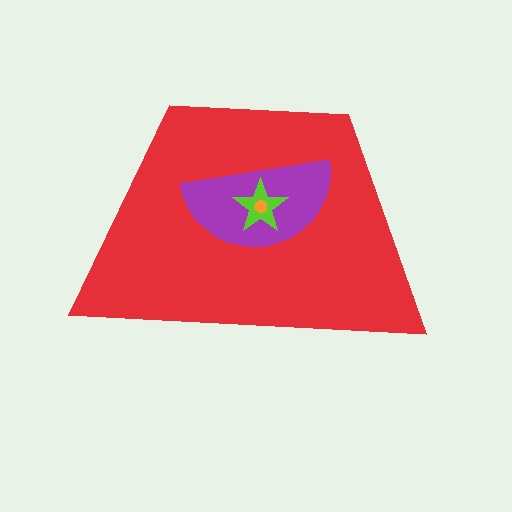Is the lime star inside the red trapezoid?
Yes.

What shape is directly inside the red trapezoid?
The purple semicircle.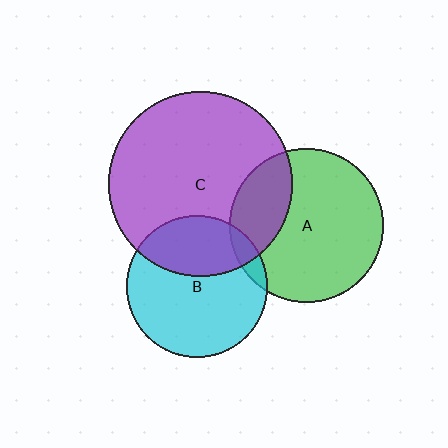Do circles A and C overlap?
Yes.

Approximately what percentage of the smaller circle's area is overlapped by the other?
Approximately 25%.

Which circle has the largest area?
Circle C (purple).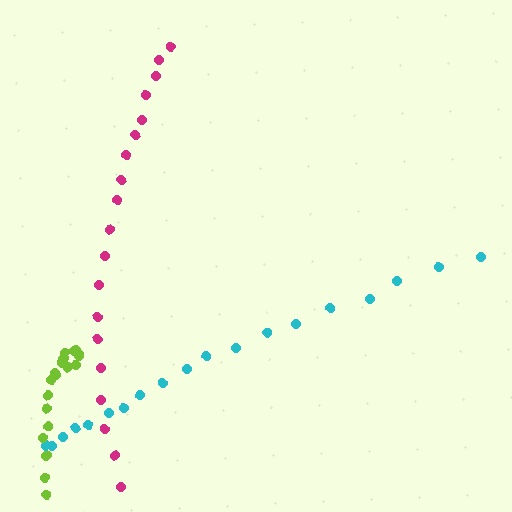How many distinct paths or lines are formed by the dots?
There are 3 distinct paths.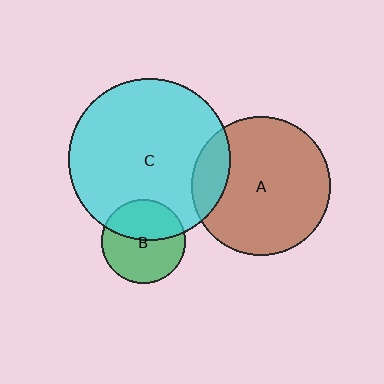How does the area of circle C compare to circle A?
Approximately 1.4 times.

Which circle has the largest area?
Circle C (cyan).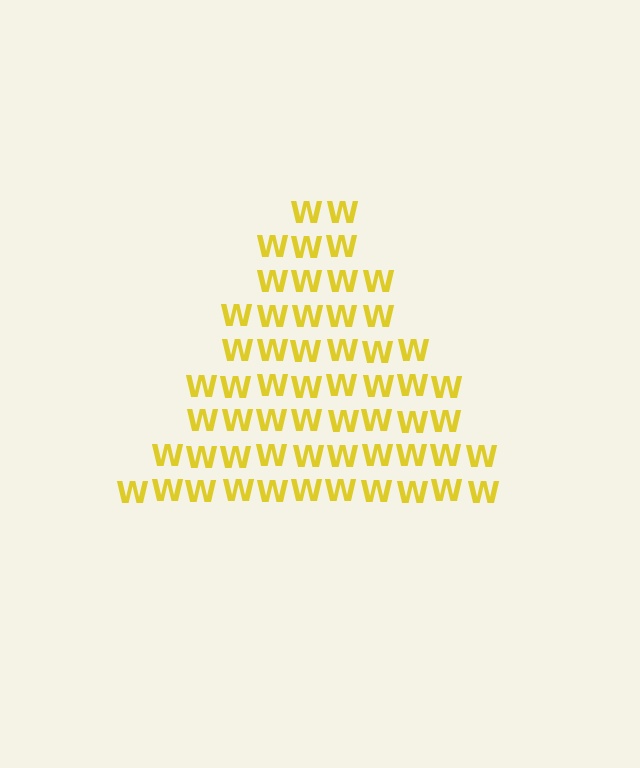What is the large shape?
The large shape is a triangle.